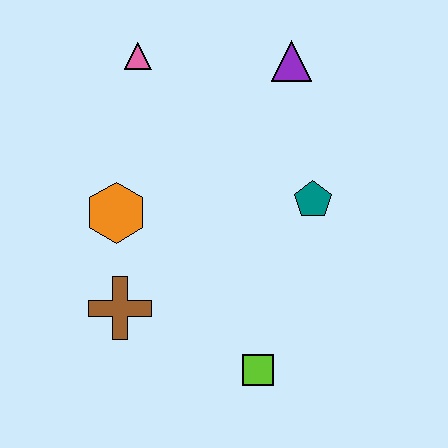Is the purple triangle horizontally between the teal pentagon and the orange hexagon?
Yes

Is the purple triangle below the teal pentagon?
No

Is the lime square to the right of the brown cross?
Yes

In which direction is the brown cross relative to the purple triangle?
The brown cross is below the purple triangle.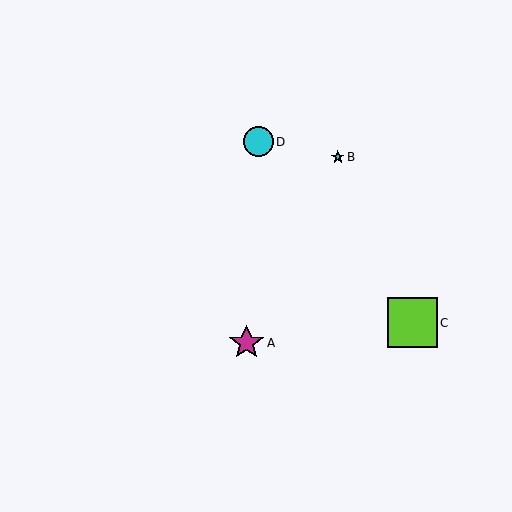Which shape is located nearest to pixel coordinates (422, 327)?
The lime square (labeled C) at (412, 323) is nearest to that location.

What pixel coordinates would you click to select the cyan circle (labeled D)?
Click at (258, 142) to select the cyan circle D.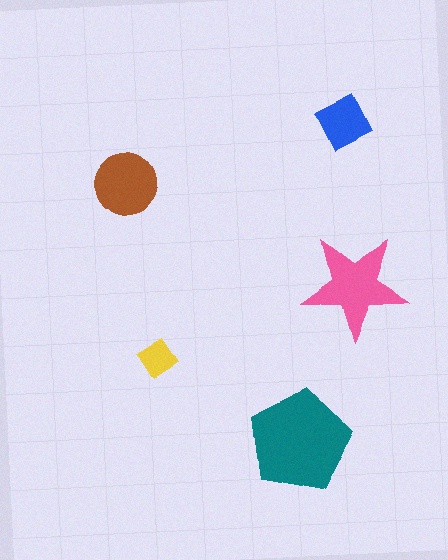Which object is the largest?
The teal pentagon.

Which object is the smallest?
The yellow diamond.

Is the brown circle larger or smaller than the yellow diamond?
Larger.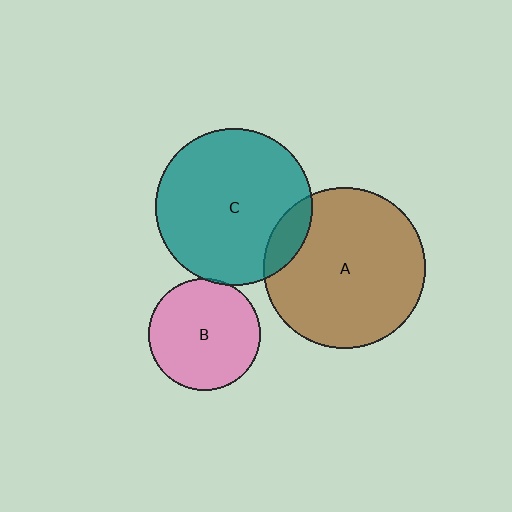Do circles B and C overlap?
Yes.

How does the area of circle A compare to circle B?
Approximately 2.1 times.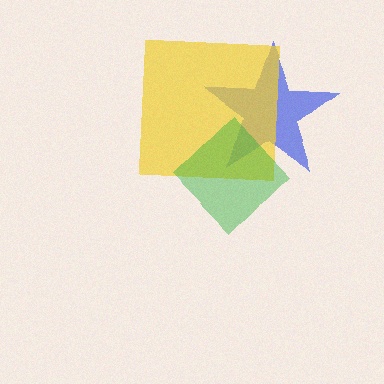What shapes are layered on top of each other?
The layered shapes are: a blue star, a yellow square, a green diamond.